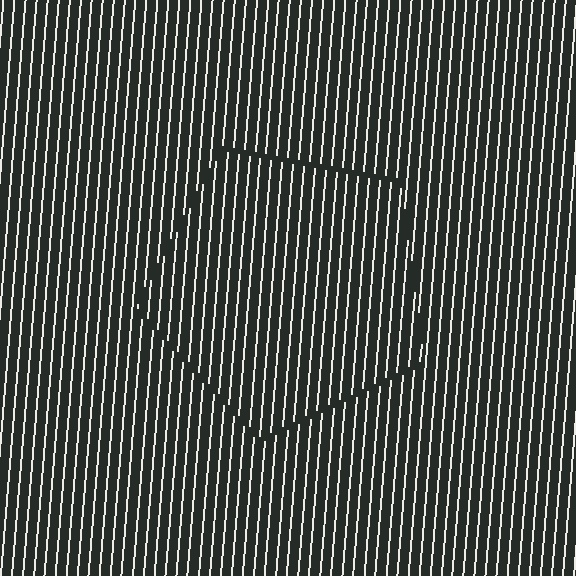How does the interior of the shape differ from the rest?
The interior of the shape contains the same grating, shifted by half a period — the contour is defined by the phase discontinuity where line-ends from the inner and outer gratings abut.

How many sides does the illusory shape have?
5 sides — the line-ends trace a pentagon.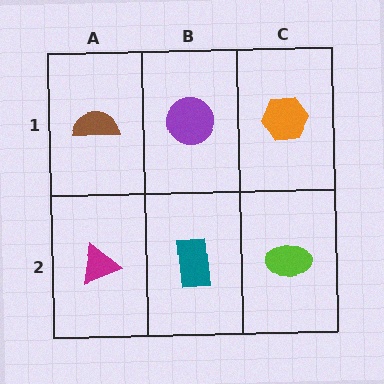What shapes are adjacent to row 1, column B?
A teal rectangle (row 2, column B), a brown semicircle (row 1, column A), an orange hexagon (row 1, column C).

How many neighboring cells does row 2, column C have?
2.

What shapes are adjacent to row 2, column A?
A brown semicircle (row 1, column A), a teal rectangle (row 2, column B).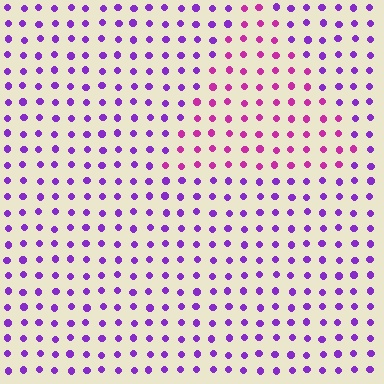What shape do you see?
I see a triangle.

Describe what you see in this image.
The image is filled with small purple elements in a uniform arrangement. A triangle-shaped region is visible where the elements are tinted to a slightly different hue, forming a subtle color boundary.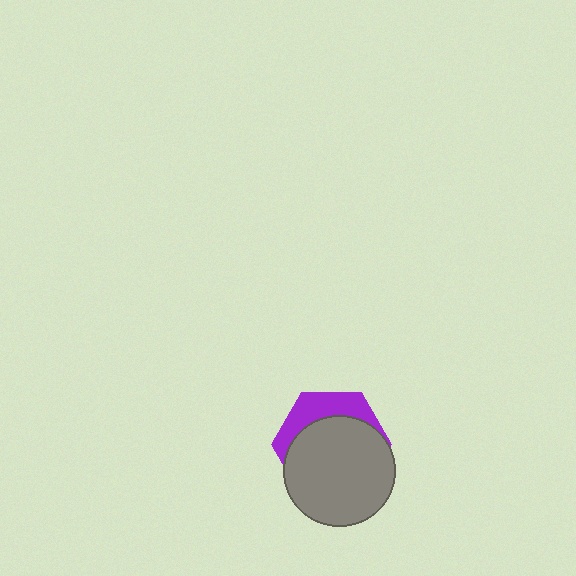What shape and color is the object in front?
The object in front is a gray circle.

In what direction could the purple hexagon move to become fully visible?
The purple hexagon could move up. That would shift it out from behind the gray circle entirely.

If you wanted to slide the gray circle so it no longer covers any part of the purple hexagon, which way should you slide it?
Slide it down — that is the most direct way to separate the two shapes.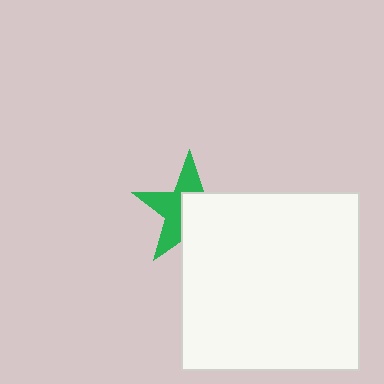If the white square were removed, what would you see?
You would see the complete green star.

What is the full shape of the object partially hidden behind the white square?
The partially hidden object is a green star.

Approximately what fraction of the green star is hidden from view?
Roughly 51% of the green star is hidden behind the white square.